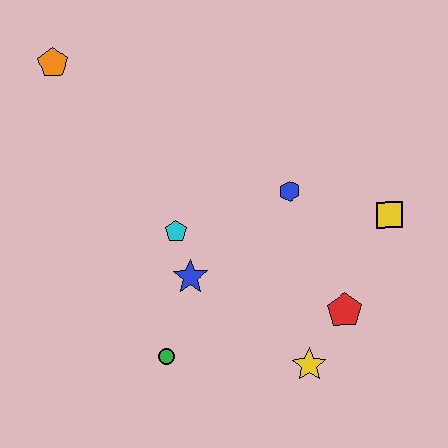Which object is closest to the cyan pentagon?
The blue star is closest to the cyan pentagon.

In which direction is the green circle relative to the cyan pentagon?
The green circle is below the cyan pentagon.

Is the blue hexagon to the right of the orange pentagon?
Yes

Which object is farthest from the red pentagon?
The orange pentagon is farthest from the red pentagon.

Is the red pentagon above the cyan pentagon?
No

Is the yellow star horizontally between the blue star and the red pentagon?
Yes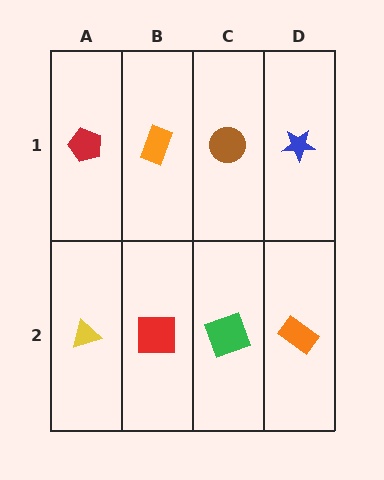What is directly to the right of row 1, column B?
A brown circle.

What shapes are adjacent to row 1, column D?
An orange rectangle (row 2, column D), a brown circle (row 1, column C).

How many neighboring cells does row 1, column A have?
2.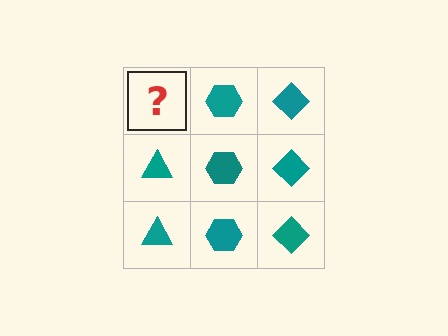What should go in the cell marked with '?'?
The missing cell should contain a teal triangle.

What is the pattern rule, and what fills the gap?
The rule is that each column has a consistent shape. The gap should be filled with a teal triangle.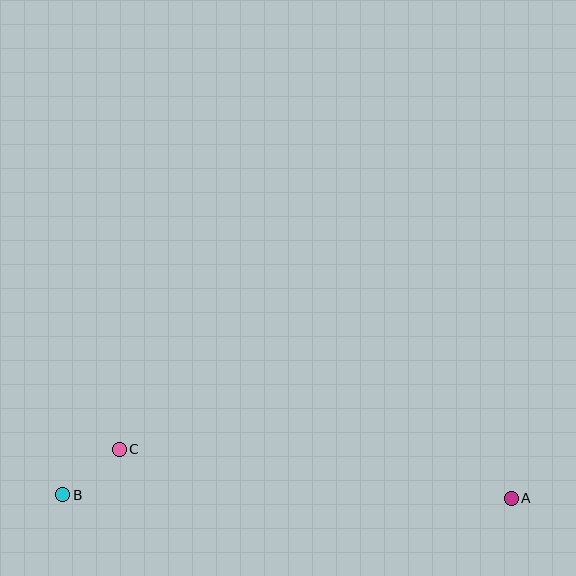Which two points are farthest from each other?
Points A and B are farthest from each other.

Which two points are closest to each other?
Points B and C are closest to each other.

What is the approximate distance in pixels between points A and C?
The distance between A and C is approximately 395 pixels.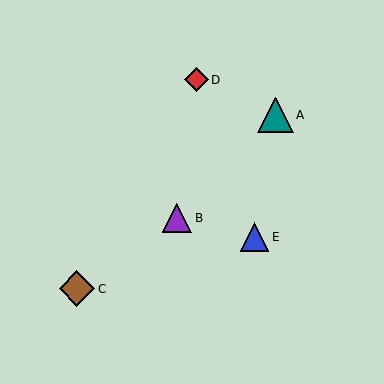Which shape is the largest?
The teal triangle (labeled A) is the largest.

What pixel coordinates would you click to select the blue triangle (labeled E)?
Click at (254, 237) to select the blue triangle E.